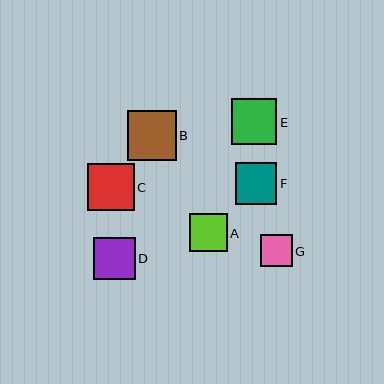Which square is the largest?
Square B is the largest with a size of approximately 49 pixels.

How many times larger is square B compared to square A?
Square B is approximately 1.3 times the size of square A.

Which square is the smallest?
Square G is the smallest with a size of approximately 31 pixels.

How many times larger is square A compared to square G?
Square A is approximately 1.2 times the size of square G.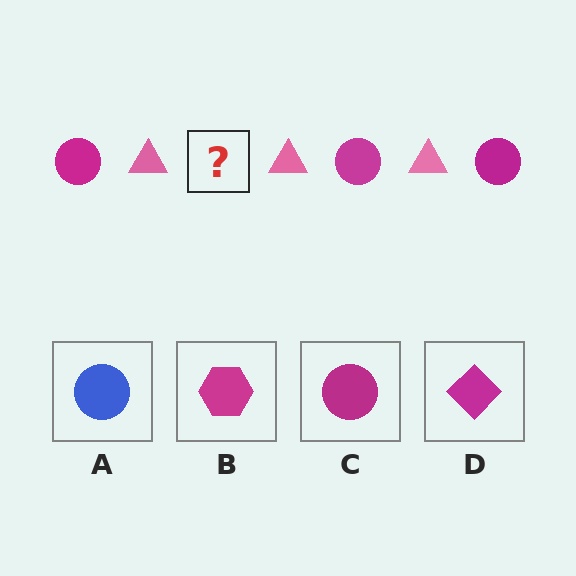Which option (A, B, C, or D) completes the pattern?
C.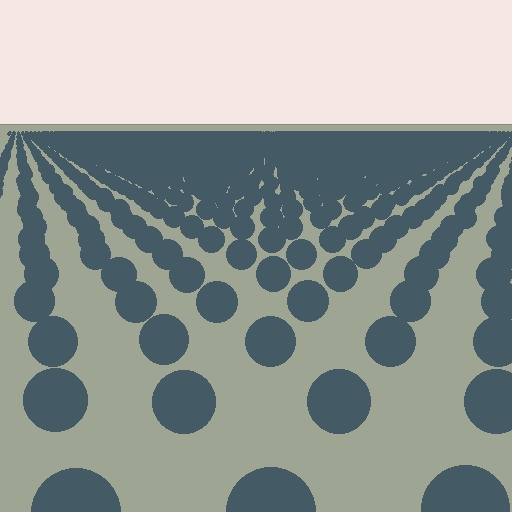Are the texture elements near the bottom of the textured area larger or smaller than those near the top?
Larger. Near the bottom, elements are closer to the viewer and appear at a bigger on-screen size.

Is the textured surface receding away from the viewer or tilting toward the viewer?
The surface is receding away from the viewer. Texture elements get smaller and denser toward the top.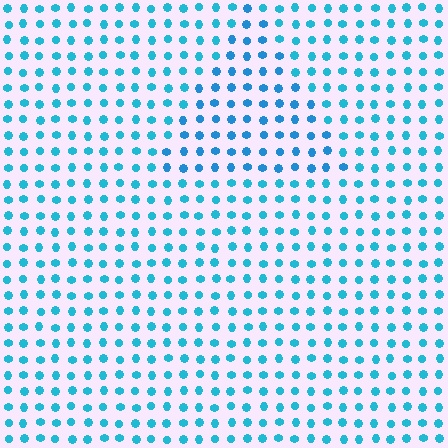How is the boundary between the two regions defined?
The boundary is defined purely by a slight shift in hue (about 15 degrees). Spacing, size, and orientation are identical on both sides.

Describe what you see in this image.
The image is filled with small cyan elements in a uniform arrangement. A triangle-shaped region is visible where the elements are tinted to a slightly different hue, forming a subtle color boundary.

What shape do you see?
I see a triangle.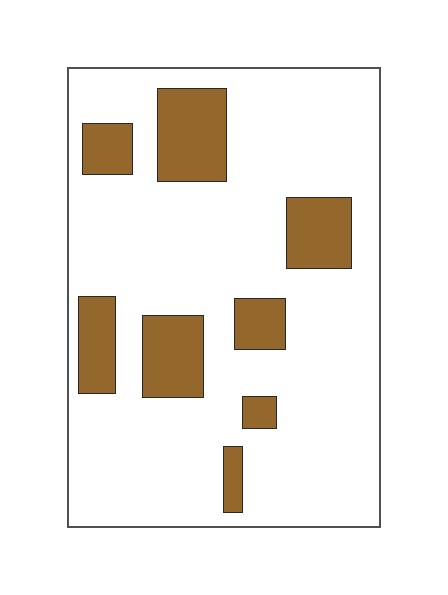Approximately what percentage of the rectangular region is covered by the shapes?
Approximately 20%.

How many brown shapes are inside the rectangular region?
8.